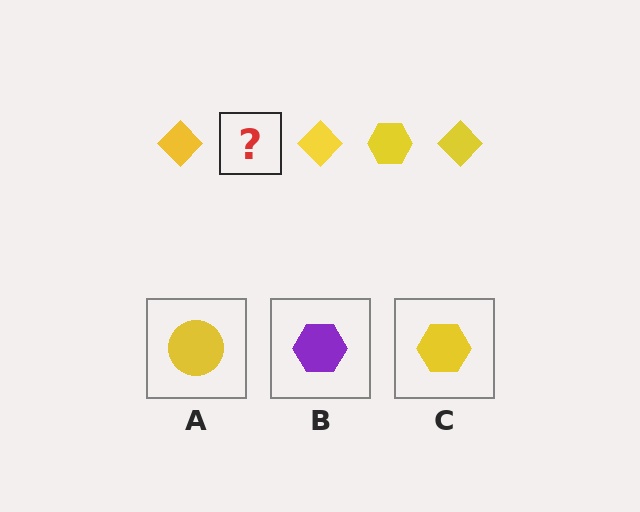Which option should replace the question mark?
Option C.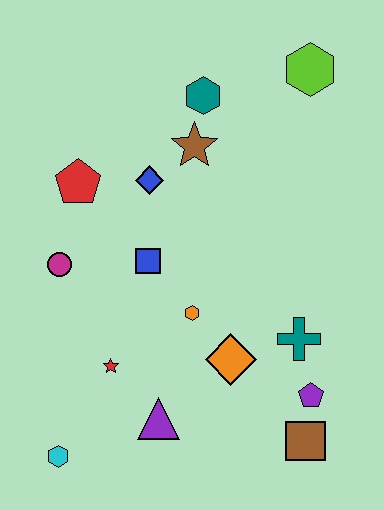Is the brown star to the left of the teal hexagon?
Yes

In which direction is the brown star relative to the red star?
The brown star is above the red star.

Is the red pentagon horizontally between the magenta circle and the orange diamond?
Yes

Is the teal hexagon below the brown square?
No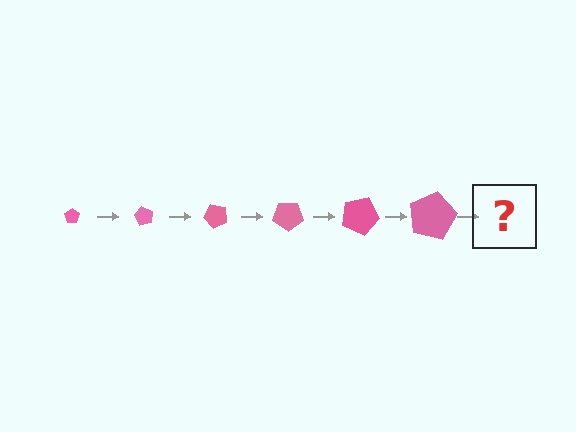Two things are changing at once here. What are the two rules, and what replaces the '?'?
The two rules are that the pentagon grows larger each step and it rotates 60 degrees each step. The '?' should be a pentagon, larger than the previous one and rotated 360 degrees from the start.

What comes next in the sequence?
The next element should be a pentagon, larger than the previous one and rotated 360 degrees from the start.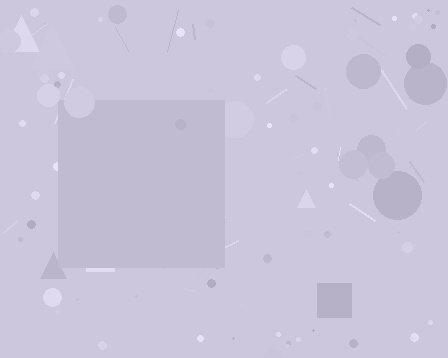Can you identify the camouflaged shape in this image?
The camouflaged shape is a square.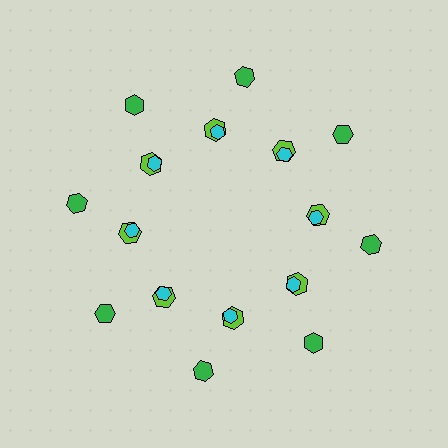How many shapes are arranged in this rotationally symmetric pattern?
There are 24 shapes, arranged in 8 groups of 3.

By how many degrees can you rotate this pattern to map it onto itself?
The pattern maps onto itself every 45 degrees of rotation.